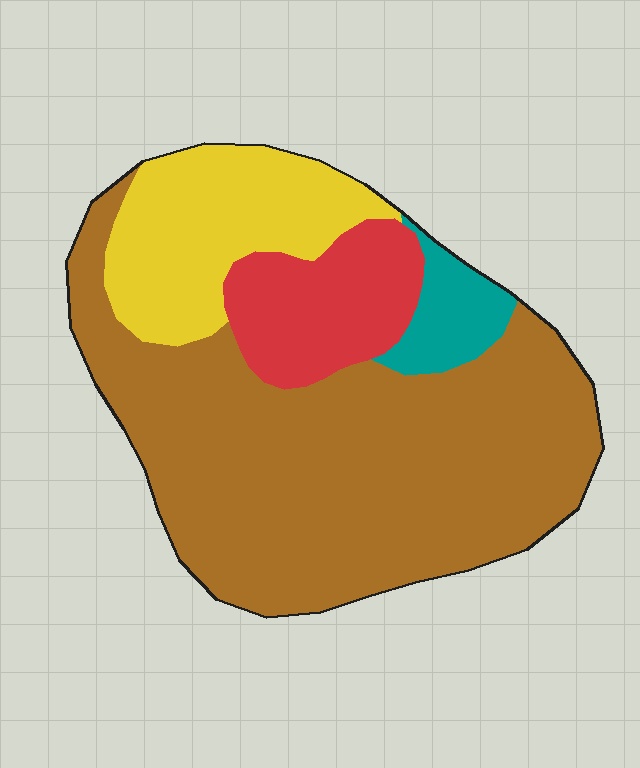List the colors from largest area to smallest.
From largest to smallest: brown, yellow, red, teal.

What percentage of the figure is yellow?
Yellow takes up about one fifth (1/5) of the figure.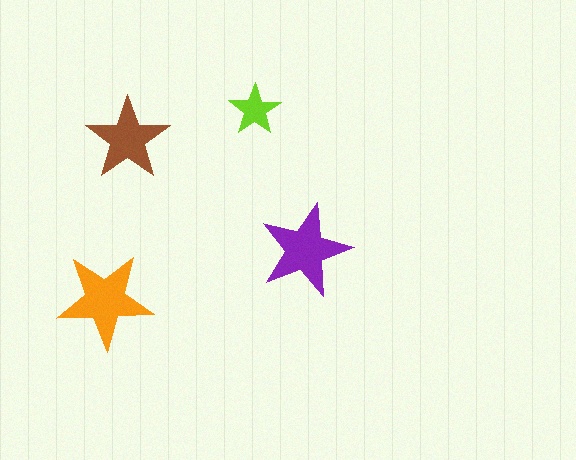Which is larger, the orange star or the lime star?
The orange one.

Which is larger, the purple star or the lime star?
The purple one.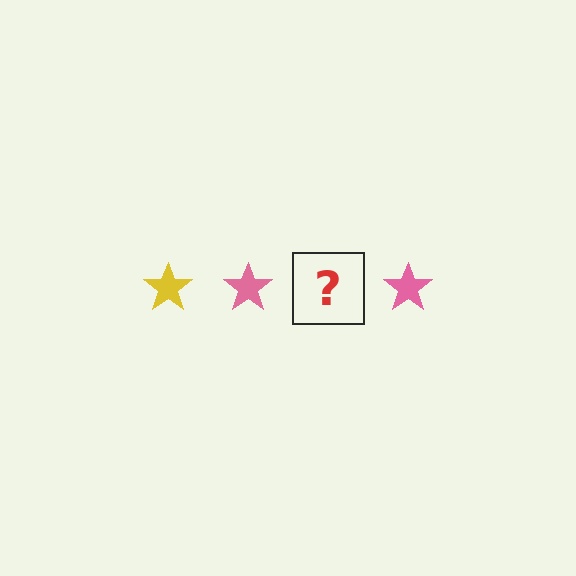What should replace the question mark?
The question mark should be replaced with a yellow star.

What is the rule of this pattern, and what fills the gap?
The rule is that the pattern cycles through yellow, pink stars. The gap should be filled with a yellow star.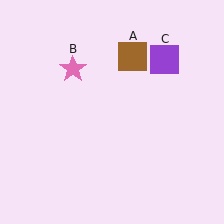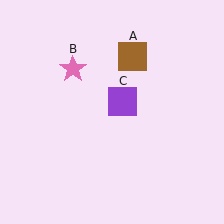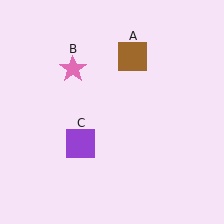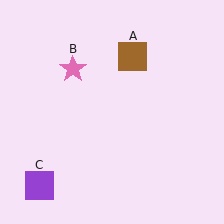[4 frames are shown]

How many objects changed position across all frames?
1 object changed position: purple square (object C).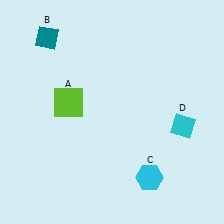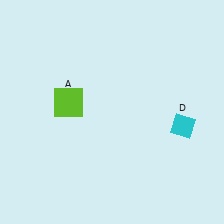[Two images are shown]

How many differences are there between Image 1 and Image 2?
There are 2 differences between the two images.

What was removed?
The teal diamond (B), the cyan hexagon (C) were removed in Image 2.